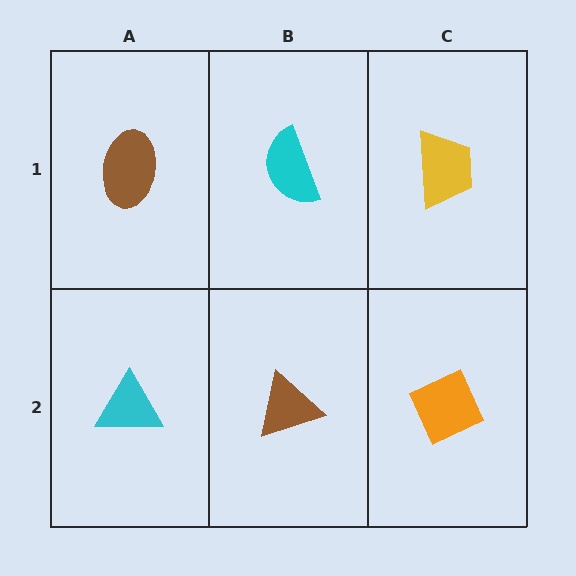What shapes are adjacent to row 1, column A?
A cyan triangle (row 2, column A), a cyan semicircle (row 1, column B).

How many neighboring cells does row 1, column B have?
3.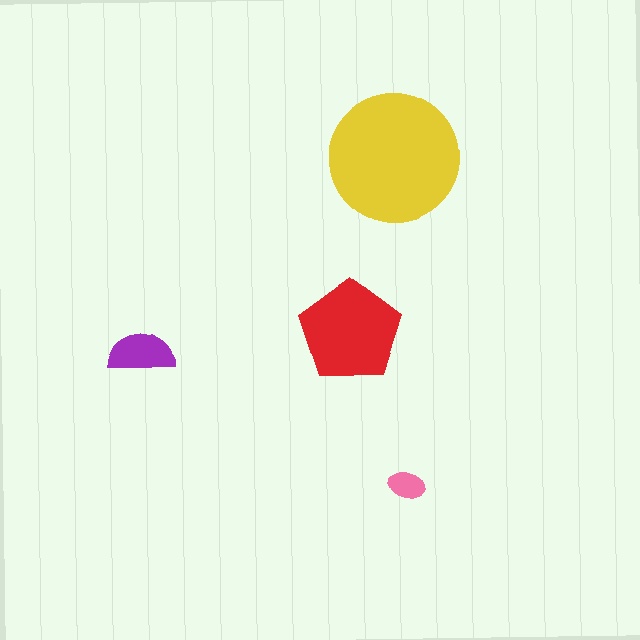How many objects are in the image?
There are 4 objects in the image.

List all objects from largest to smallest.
The yellow circle, the red pentagon, the purple semicircle, the pink ellipse.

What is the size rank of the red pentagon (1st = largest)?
2nd.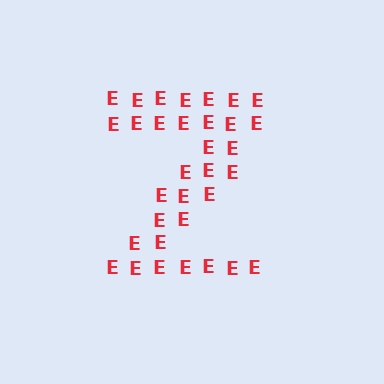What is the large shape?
The large shape is the letter Z.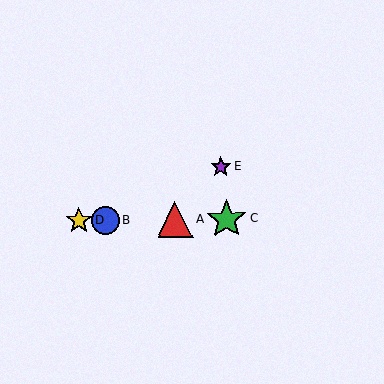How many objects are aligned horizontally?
4 objects (A, B, C, D) are aligned horizontally.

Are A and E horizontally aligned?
No, A is at y≈220 and E is at y≈167.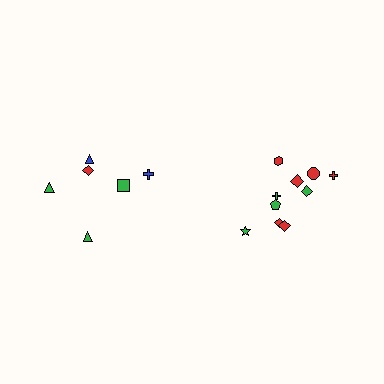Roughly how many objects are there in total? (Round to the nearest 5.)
Roughly 15 objects in total.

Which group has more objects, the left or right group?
The right group.